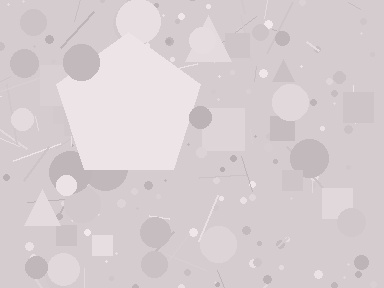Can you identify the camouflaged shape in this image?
The camouflaged shape is a pentagon.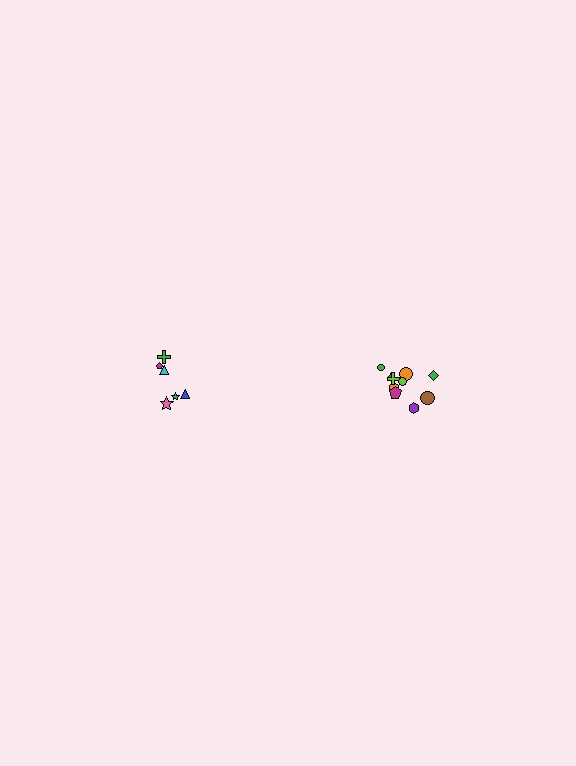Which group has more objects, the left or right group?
The right group.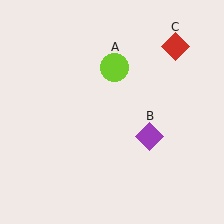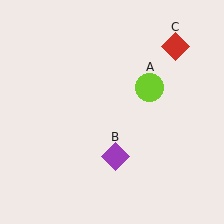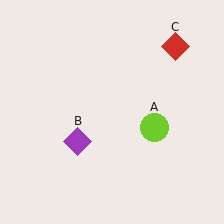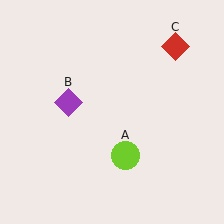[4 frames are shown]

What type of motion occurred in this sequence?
The lime circle (object A), purple diamond (object B) rotated clockwise around the center of the scene.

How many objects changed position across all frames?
2 objects changed position: lime circle (object A), purple diamond (object B).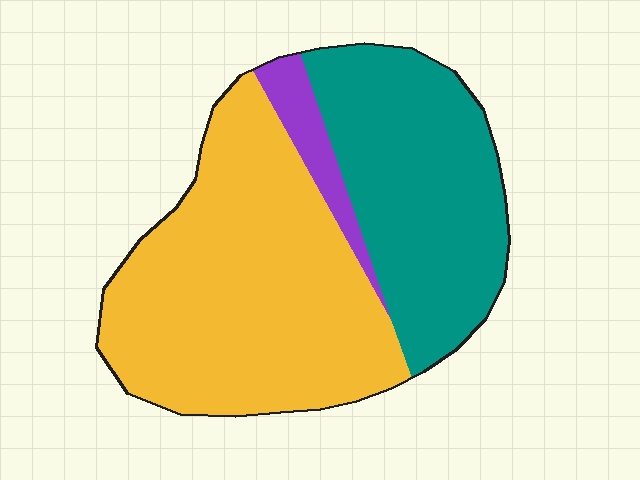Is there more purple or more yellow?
Yellow.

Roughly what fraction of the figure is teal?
Teal covers 38% of the figure.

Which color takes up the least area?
Purple, at roughly 5%.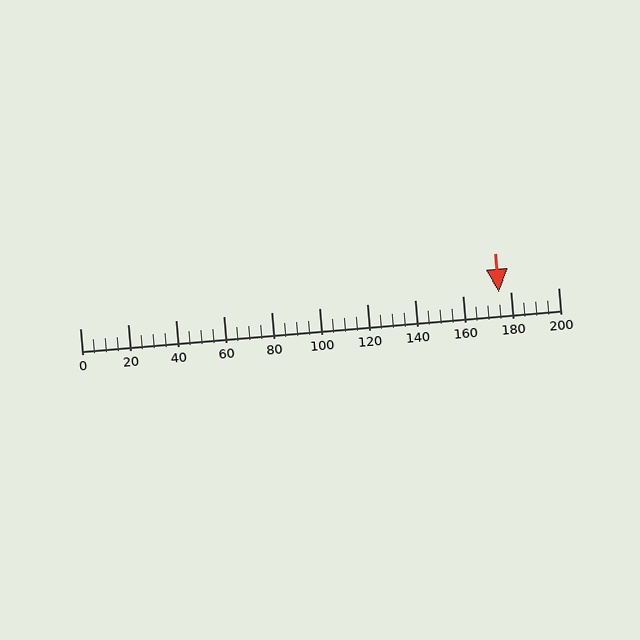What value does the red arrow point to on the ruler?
The red arrow points to approximately 175.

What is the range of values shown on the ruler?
The ruler shows values from 0 to 200.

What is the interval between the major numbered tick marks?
The major tick marks are spaced 20 units apart.